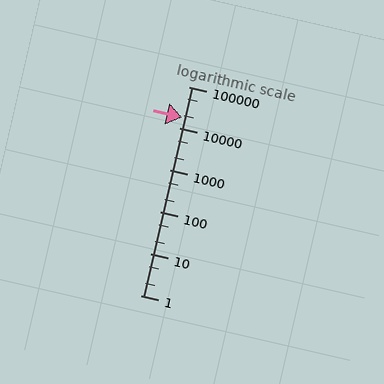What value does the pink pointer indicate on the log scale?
The pointer indicates approximately 18000.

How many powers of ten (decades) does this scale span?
The scale spans 5 decades, from 1 to 100000.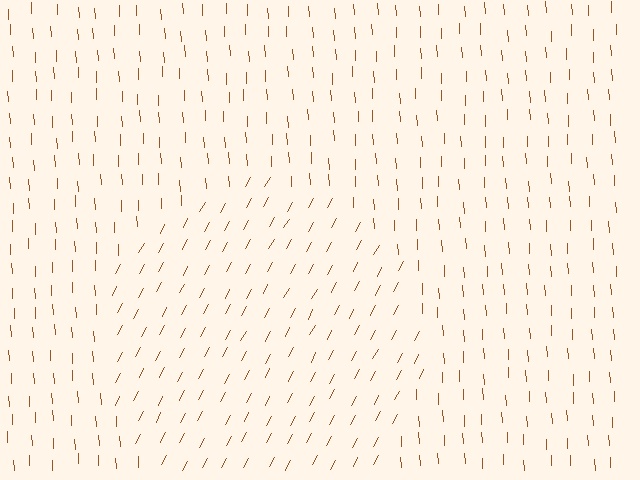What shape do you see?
I see a circle.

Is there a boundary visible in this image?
Yes, there is a texture boundary formed by a change in line orientation.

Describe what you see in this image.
The image is filled with small brown line segments. A circle region in the image has lines oriented differently from the surrounding lines, creating a visible texture boundary.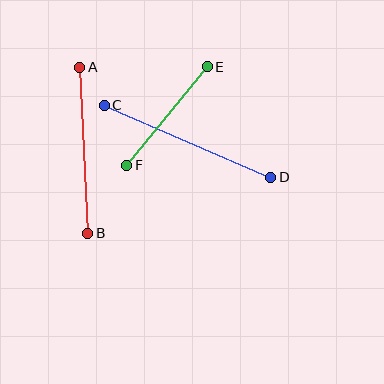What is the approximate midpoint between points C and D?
The midpoint is at approximately (188, 141) pixels.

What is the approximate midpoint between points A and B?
The midpoint is at approximately (84, 150) pixels.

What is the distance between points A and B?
The distance is approximately 166 pixels.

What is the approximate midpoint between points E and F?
The midpoint is at approximately (167, 116) pixels.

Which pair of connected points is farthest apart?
Points C and D are farthest apart.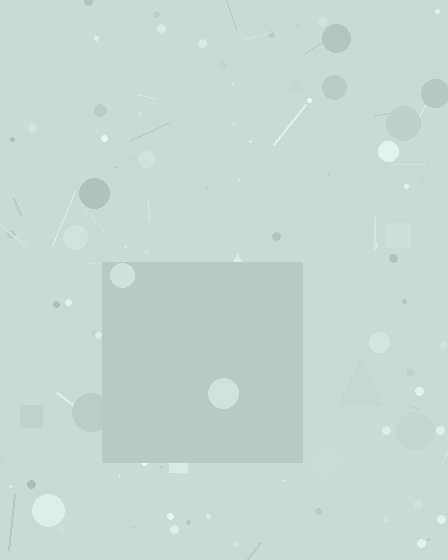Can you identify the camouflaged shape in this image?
The camouflaged shape is a square.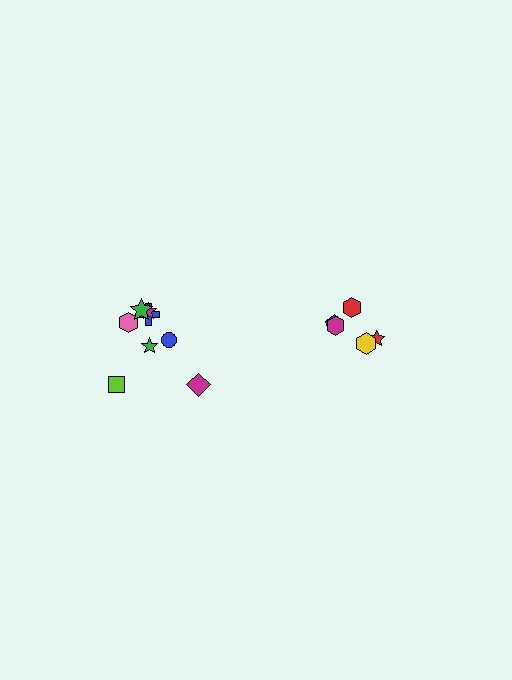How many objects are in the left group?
There are 8 objects.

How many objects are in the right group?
There are 5 objects.